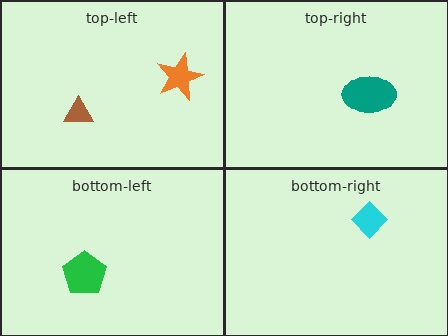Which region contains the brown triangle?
The top-left region.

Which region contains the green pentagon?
The bottom-left region.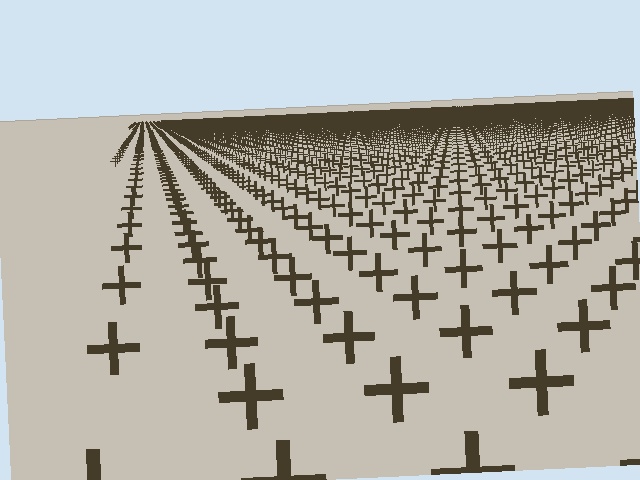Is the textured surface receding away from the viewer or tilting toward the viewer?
The surface is receding away from the viewer. Texture elements get smaller and denser toward the top.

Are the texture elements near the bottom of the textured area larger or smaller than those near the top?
Larger. Near the bottom, elements are closer to the viewer and appear at a bigger on-screen size.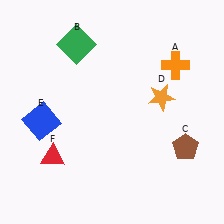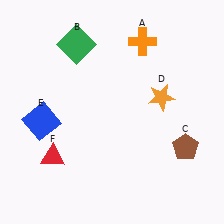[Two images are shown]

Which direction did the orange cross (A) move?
The orange cross (A) moved left.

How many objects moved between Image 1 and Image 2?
1 object moved between the two images.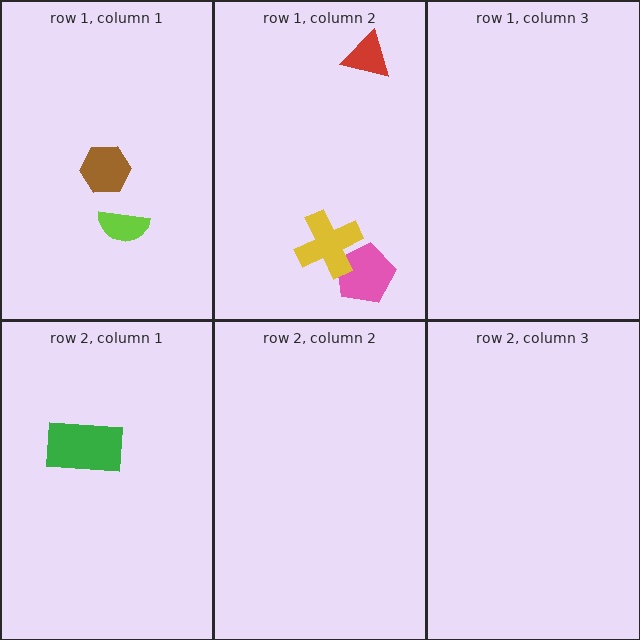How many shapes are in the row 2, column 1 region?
1.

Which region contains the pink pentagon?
The row 1, column 2 region.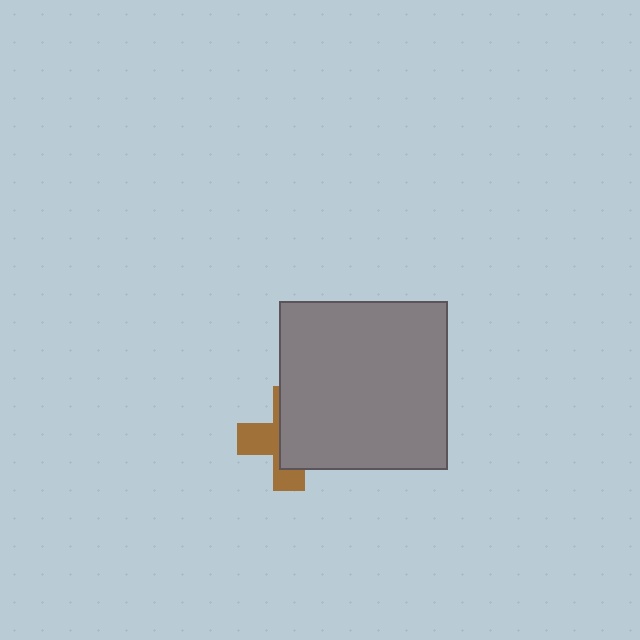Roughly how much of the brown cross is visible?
A small part of it is visible (roughly 41%).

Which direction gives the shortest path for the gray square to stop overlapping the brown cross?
Moving right gives the shortest separation.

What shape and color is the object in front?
The object in front is a gray square.